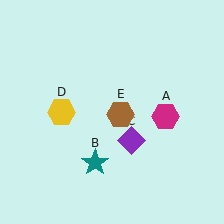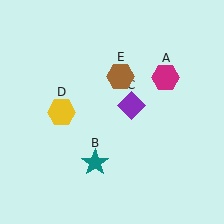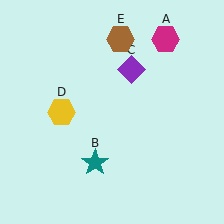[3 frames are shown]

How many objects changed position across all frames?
3 objects changed position: magenta hexagon (object A), purple diamond (object C), brown hexagon (object E).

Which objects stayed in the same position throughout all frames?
Teal star (object B) and yellow hexagon (object D) remained stationary.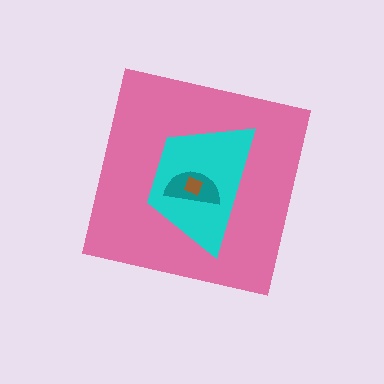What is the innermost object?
The brown square.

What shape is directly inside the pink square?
The cyan trapezoid.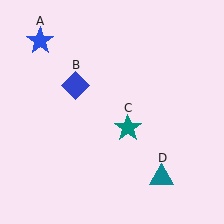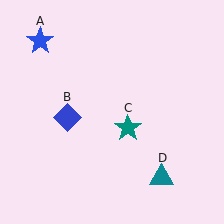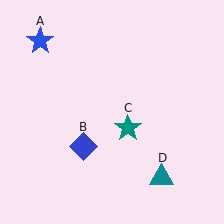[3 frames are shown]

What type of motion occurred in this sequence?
The blue diamond (object B) rotated counterclockwise around the center of the scene.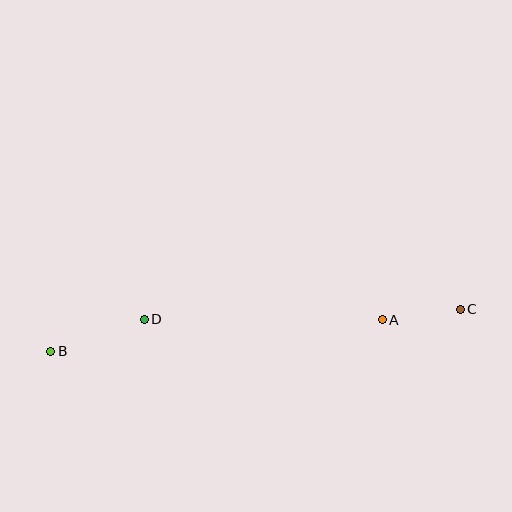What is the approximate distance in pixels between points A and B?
The distance between A and B is approximately 333 pixels.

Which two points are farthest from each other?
Points B and C are farthest from each other.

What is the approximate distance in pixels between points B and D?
The distance between B and D is approximately 99 pixels.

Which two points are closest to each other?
Points A and C are closest to each other.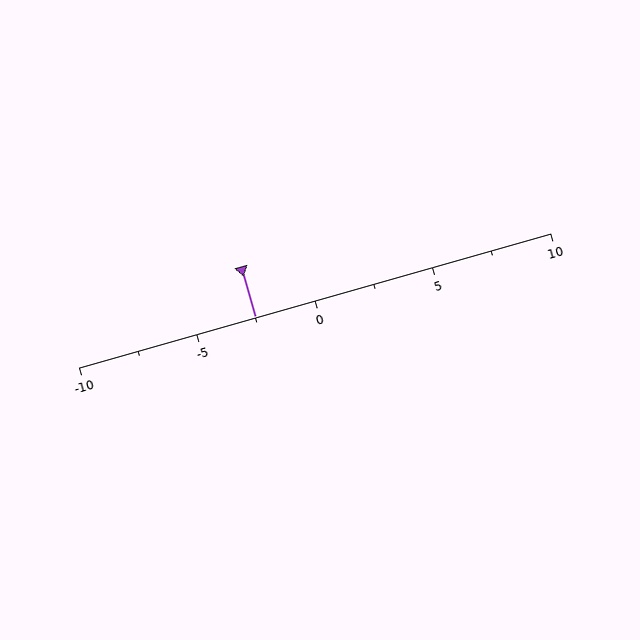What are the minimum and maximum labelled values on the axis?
The axis runs from -10 to 10.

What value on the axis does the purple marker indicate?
The marker indicates approximately -2.5.